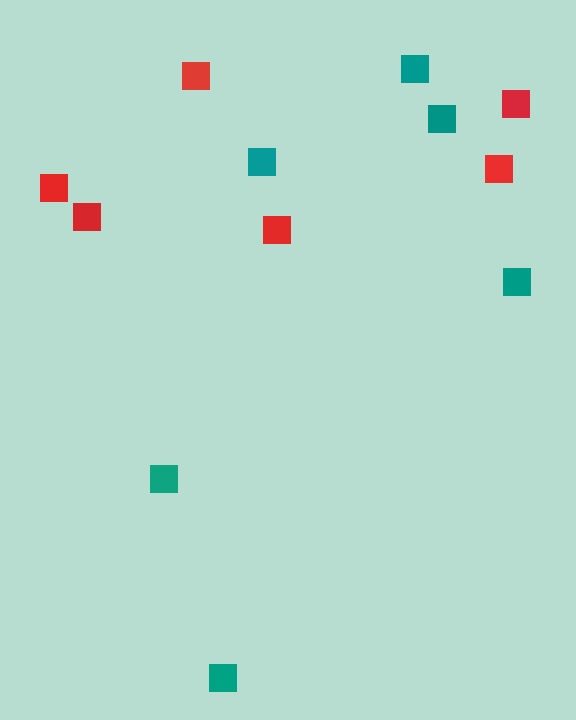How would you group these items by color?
There are 2 groups: one group of red squares (6) and one group of teal squares (6).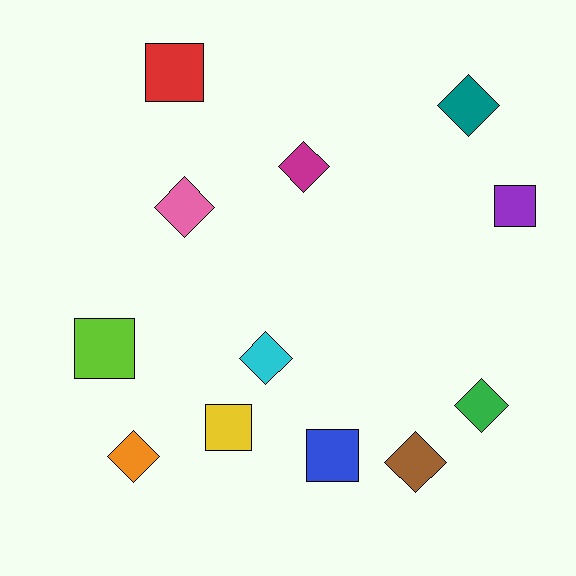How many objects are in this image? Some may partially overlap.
There are 12 objects.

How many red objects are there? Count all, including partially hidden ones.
There is 1 red object.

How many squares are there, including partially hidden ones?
There are 5 squares.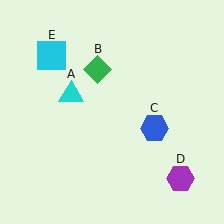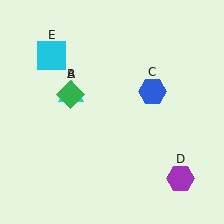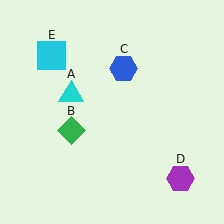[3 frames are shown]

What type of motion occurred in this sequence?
The green diamond (object B), blue hexagon (object C) rotated counterclockwise around the center of the scene.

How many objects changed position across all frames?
2 objects changed position: green diamond (object B), blue hexagon (object C).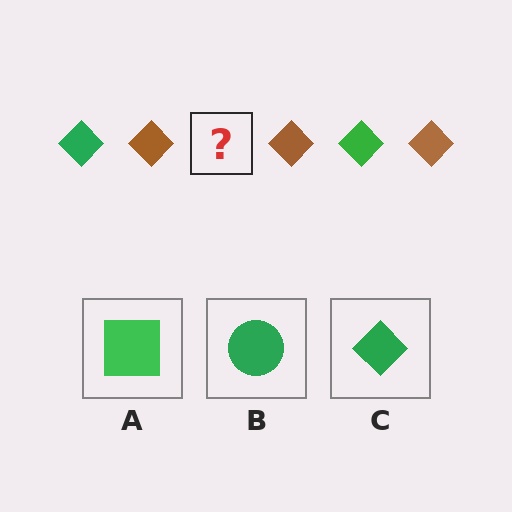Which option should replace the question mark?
Option C.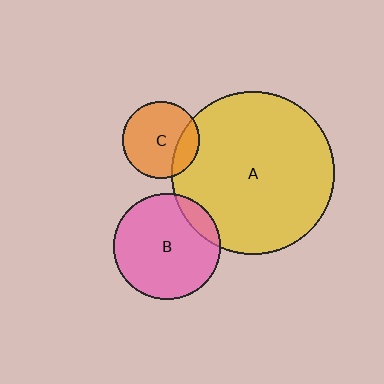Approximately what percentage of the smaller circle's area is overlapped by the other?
Approximately 10%.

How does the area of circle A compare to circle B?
Approximately 2.3 times.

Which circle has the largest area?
Circle A (yellow).